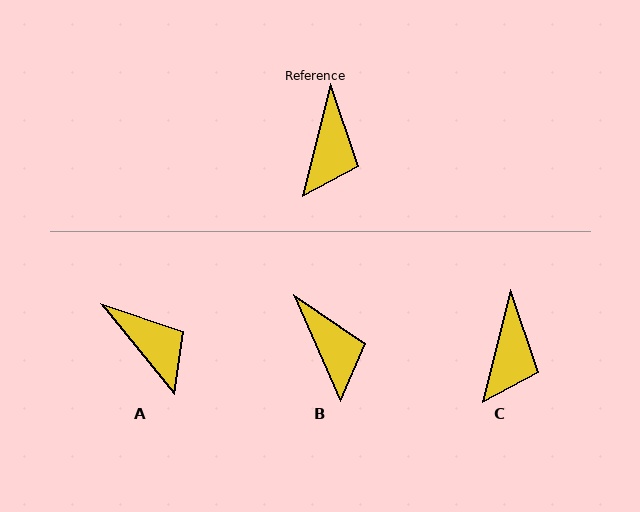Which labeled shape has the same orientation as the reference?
C.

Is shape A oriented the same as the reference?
No, it is off by about 53 degrees.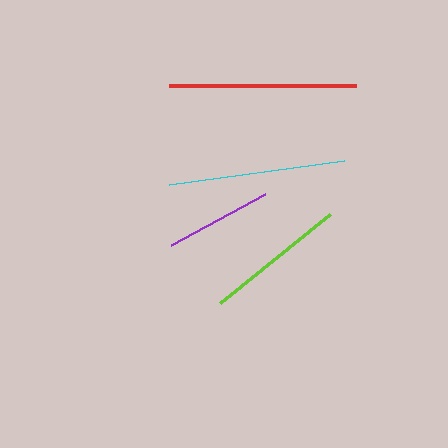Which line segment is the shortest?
The purple line is the shortest at approximately 107 pixels.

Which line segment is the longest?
The red line is the longest at approximately 186 pixels.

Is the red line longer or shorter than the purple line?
The red line is longer than the purple line.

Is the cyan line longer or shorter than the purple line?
The cyan line is longer than the purple line.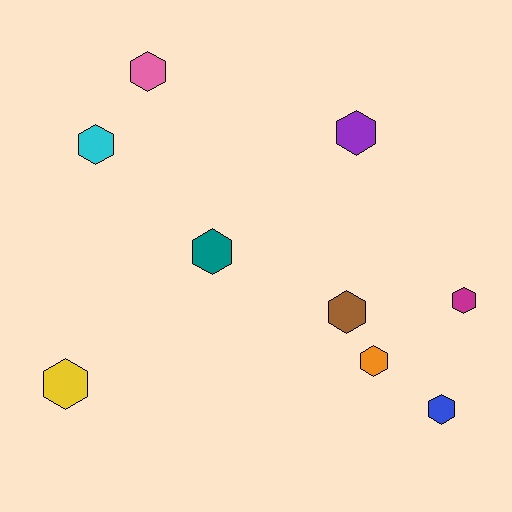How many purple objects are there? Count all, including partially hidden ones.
There is 1 purple object.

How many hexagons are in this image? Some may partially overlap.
There are 9 hexagons.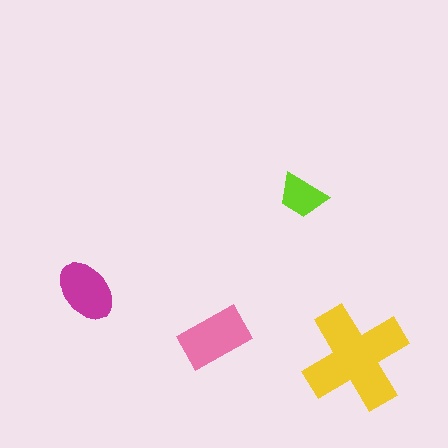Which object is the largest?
The yellow cross.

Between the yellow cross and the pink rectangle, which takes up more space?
The yellow cross.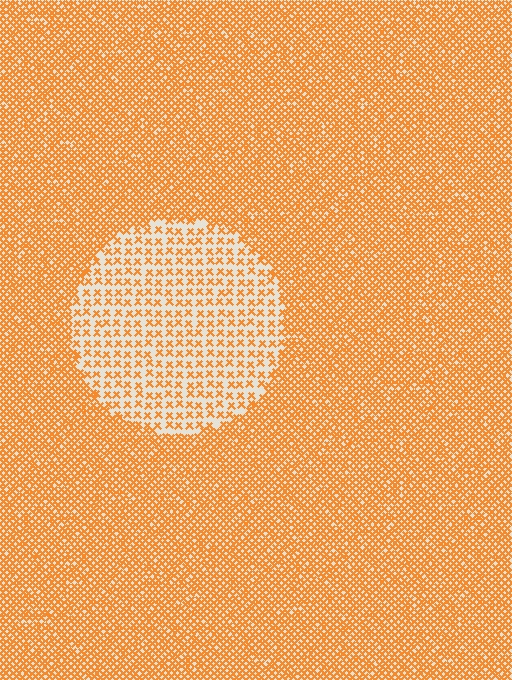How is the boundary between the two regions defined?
The boundary is defined by a change in element density (approximately 2.5x ratio). All elements are the same color, size, and shape.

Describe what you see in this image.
The image contains small orange elements arranged at two different densities. A circle-shaped region is visible where the elements are less densely packed than the surrounding area.